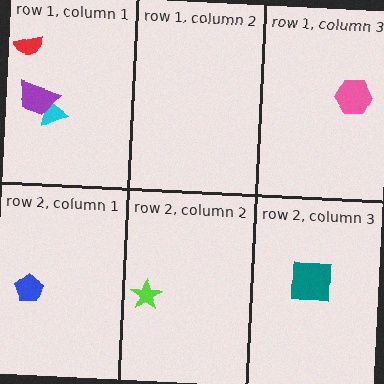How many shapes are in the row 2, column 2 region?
1.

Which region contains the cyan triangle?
The row 1, column 1 region.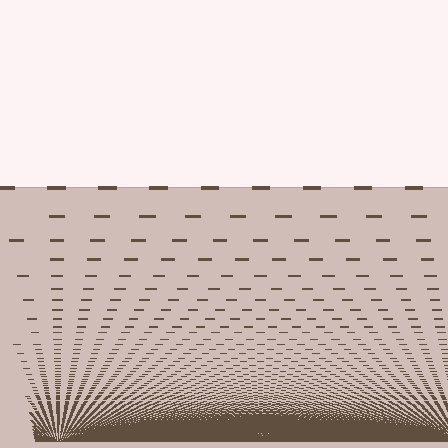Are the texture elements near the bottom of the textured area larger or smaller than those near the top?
Smaller. The gradient is inverted — elements near the bottom are smaller and denser.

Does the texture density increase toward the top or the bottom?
Density increases toward the bottom.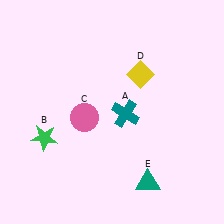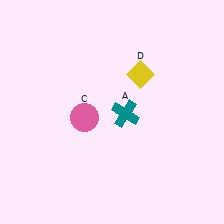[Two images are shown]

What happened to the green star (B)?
The green star (B) was removed in Image 2. It was in the bottom-left area of Image 1.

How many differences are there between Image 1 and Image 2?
There are 2 differences between the two images.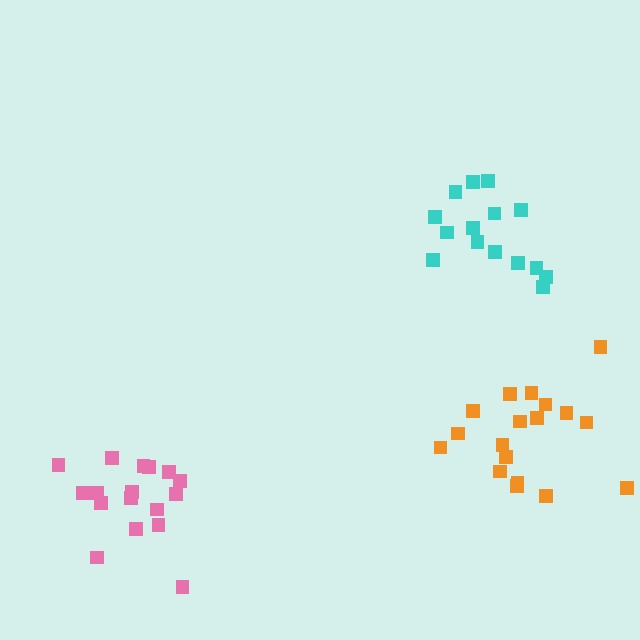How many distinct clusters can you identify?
There are 3 distinct clusters.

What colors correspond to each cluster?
The clusters are colored: orange, cyan, pink.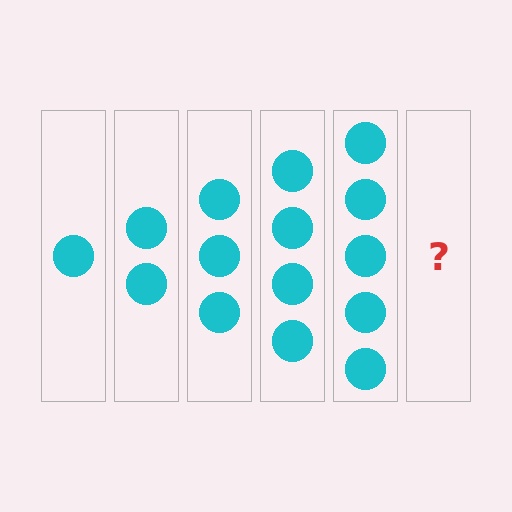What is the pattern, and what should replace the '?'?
The pattern is that each step adds one more circle. The '?' should be 6 circles.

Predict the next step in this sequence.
The next step is 6 circles.